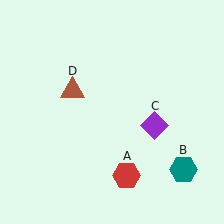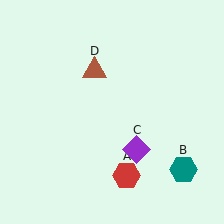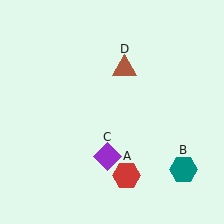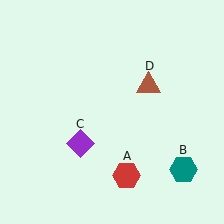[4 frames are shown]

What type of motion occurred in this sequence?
The purple diamond (object C), brown triangle (object D) rotated clockwise around the center of the scene.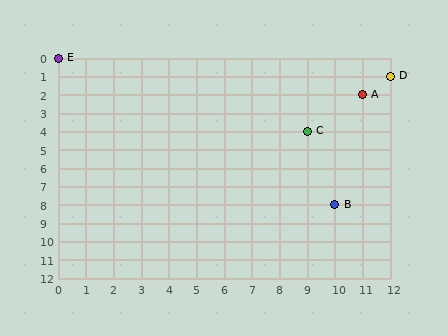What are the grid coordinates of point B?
Point B is at grid coordinates (10, 8).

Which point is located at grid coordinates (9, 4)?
Point C is at (9, 4).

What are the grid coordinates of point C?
Point C is at grid coordinates (9, 4).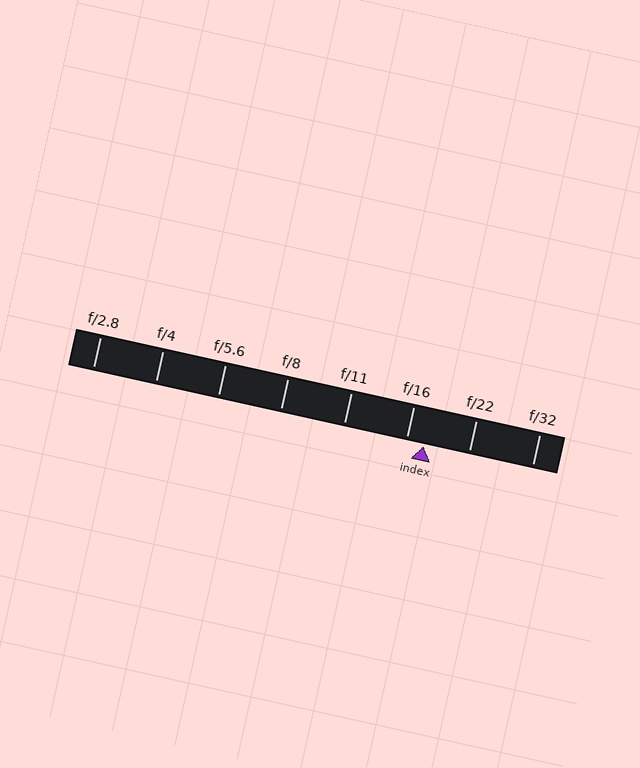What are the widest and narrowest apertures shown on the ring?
The widest aperture shown is f/2.8 and the narrowest is f/32.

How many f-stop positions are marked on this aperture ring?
There are 8 f-stop positions marked.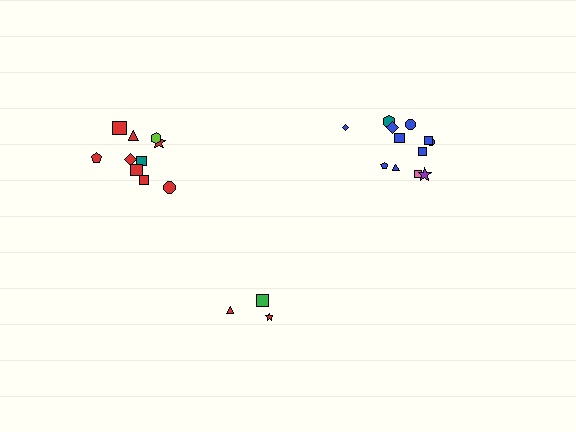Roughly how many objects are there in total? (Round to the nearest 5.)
Roughly 25 objects in total.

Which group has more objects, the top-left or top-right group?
The top-right group.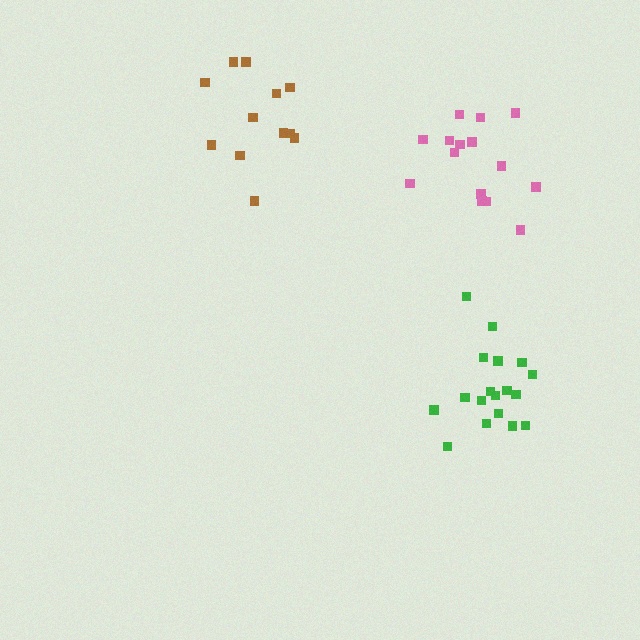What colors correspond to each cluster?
The clusters are colored: green, brown, pink.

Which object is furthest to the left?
The brown cluster is leftmost.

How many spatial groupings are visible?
There are 3 spatial groupings.